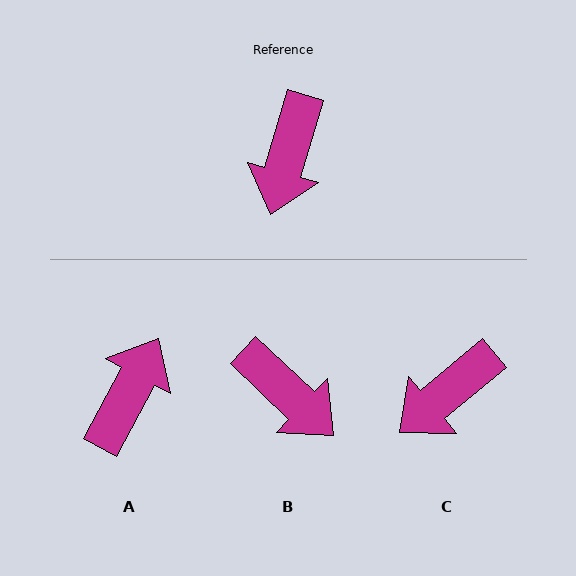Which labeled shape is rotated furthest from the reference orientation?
A, about 168 degrees away.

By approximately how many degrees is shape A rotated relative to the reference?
Approximately 168 degrees counter-clockwise.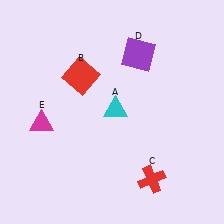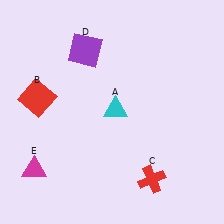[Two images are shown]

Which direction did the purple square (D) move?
The purple square (D) moved left.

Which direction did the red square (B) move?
The red square (B) moved left.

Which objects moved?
The objects that moved are: the red square (B), the purple square (D), the magenta triangle (E).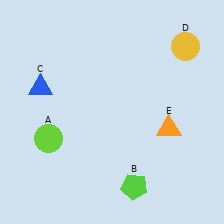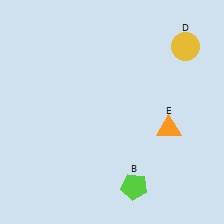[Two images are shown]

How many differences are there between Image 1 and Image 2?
There are 2 differences between the two images.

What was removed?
The lime circle (A), the blue triangle (C) were removed in Image 2.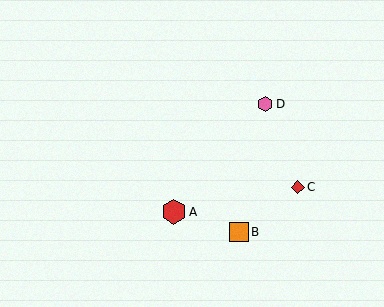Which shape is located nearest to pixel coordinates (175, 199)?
The red hexagon (labeled A) at (174, 212) is nearest to that location.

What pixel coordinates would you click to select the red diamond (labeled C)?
Click at (298, 187) to select the red diamond C.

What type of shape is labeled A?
Shape A is a red hexagon.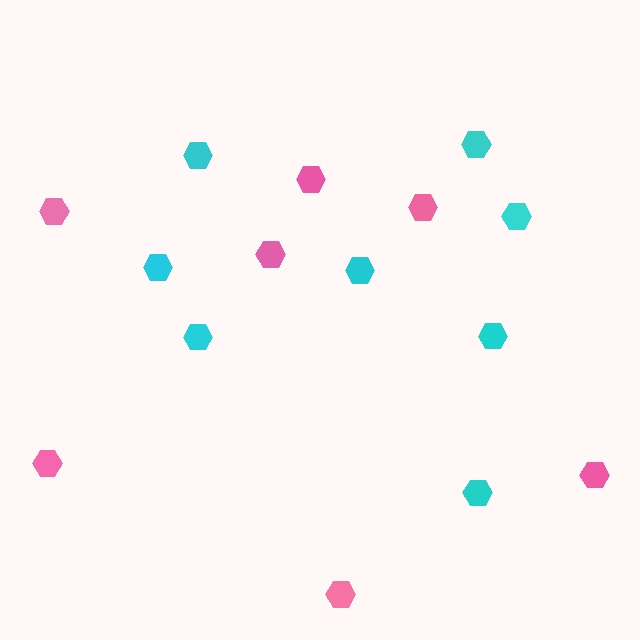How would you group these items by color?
There are 2 groups: one group of cyan hexagons (8) and one group of pink hexagons (7).